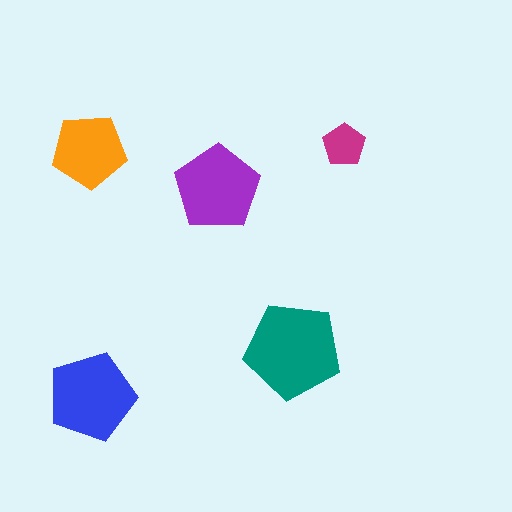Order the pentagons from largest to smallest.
the teal one, the blue one, the purple one, the orange one, the magenta one.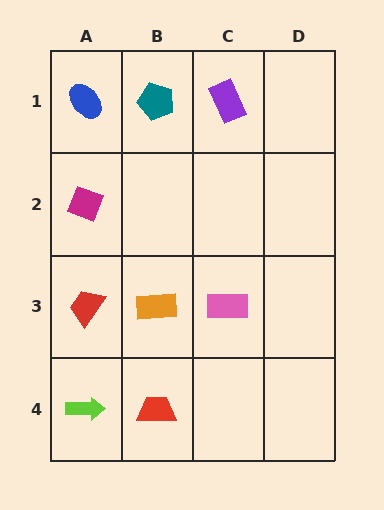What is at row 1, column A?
A blue ellipse.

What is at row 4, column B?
A red trapezoid.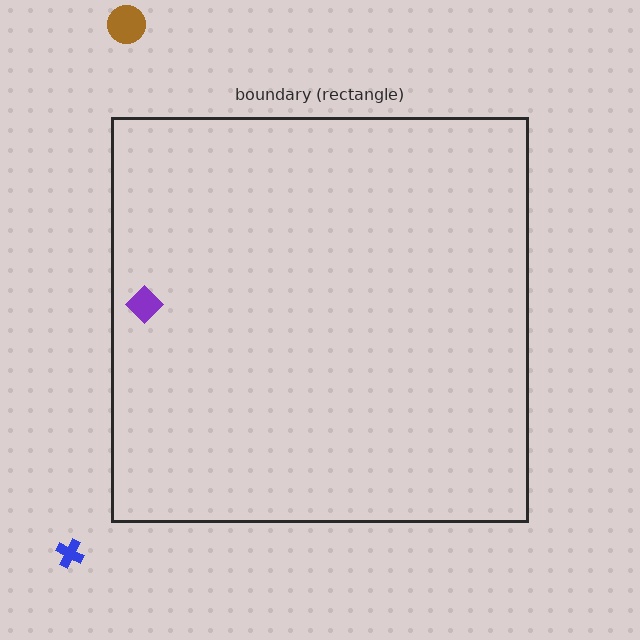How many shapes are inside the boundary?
1 inside, 2 outside.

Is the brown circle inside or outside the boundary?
Outside.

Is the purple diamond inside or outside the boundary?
Inside.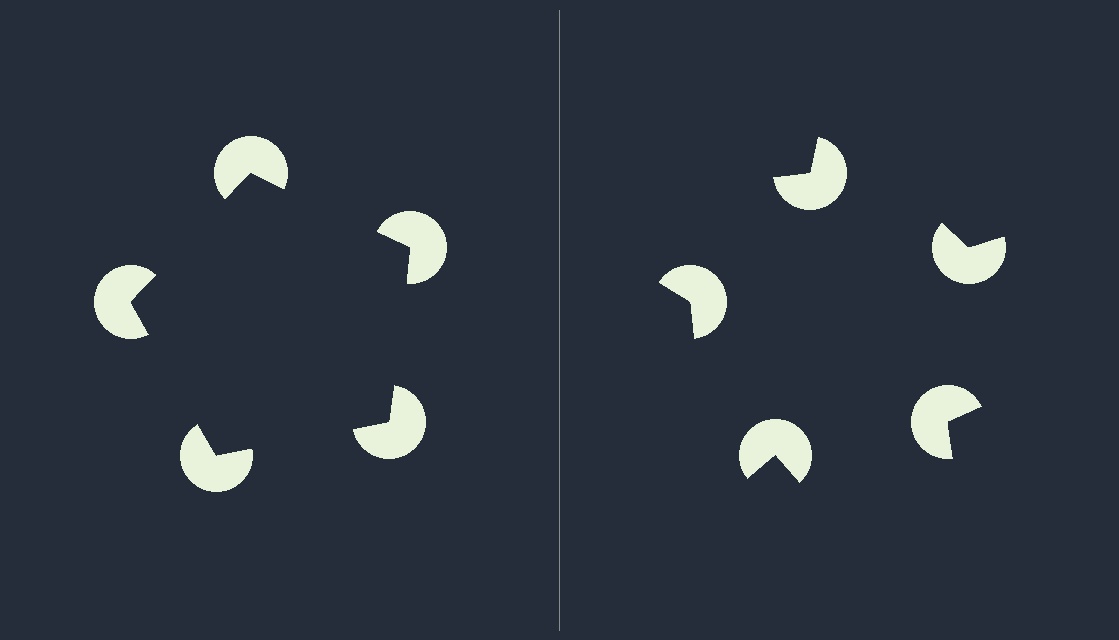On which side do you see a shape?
An illusory pentagon appears on the left side. On the right side the wedge cuts are rotated, so no coherent shape forms.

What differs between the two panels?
The pac-man discs are positioned identically on both sides; only the wedge orientations differ. On the left they align to a pentagon; on the right they are misaligned.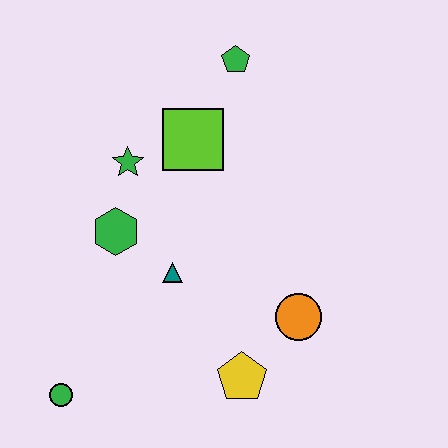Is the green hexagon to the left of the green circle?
No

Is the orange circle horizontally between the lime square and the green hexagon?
No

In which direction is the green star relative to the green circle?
The green star is above the green circle.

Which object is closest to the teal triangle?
The green hexagon is closest to the teal triangle.